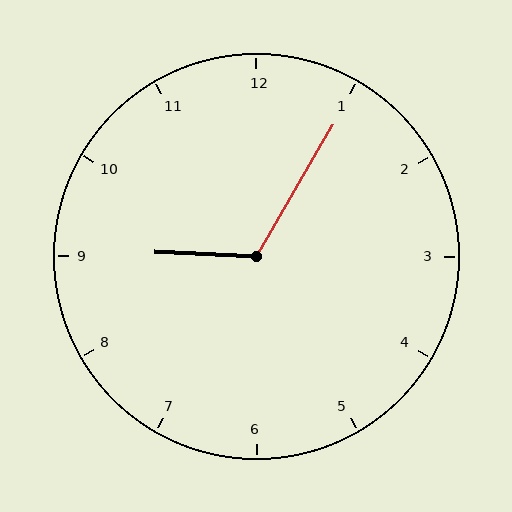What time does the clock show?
9:05.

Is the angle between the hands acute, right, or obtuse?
It is obtuse.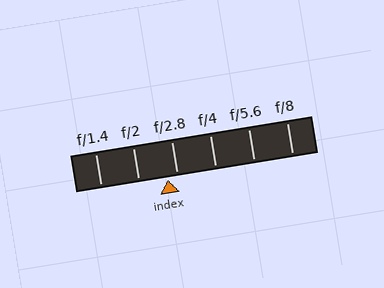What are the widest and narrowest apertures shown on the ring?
The widest aperture shown is f/1.4 and the narrowest is f/8.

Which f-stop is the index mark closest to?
The index mark is closest to f/2.8.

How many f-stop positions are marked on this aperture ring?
There are 6 f-stop positions marked.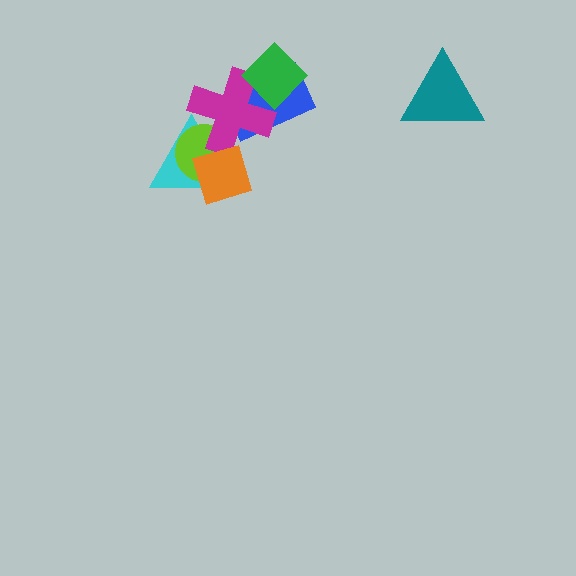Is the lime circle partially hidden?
Yes, it is partially covered by another shape.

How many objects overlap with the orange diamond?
3 objects overlap with the orange diamond.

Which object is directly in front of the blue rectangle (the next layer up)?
The magenta cross is directly in front of the blue rectangle.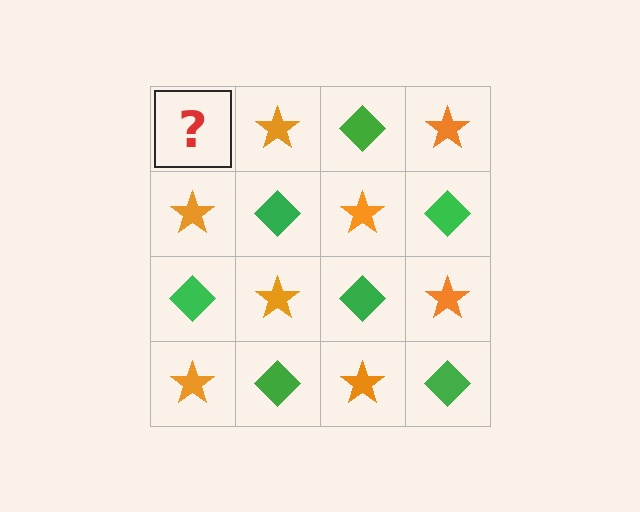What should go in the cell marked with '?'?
The missing cell should contain a green diamond.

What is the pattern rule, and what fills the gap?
The rule is that it alternates green diamond and orange star in a checkerboard pattern. The gap should be filled with a green diamond.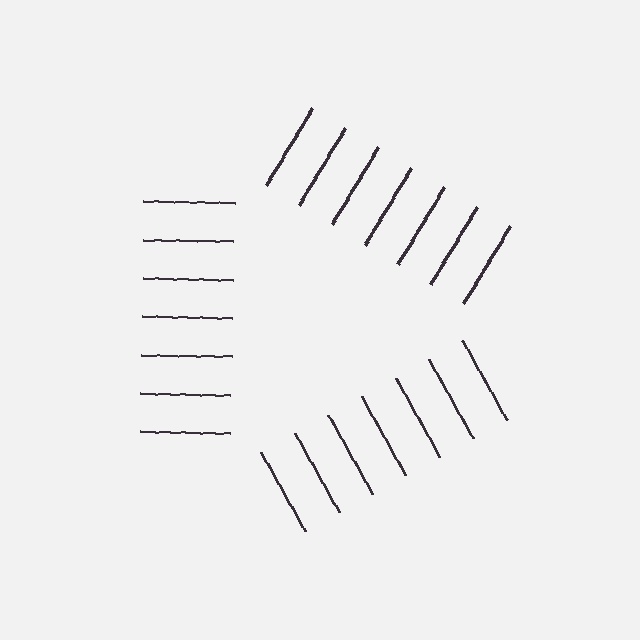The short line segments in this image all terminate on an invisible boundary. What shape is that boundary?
An illusory triangle — the line segments terminate on its edges but no continuous stroke is drawn.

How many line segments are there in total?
21 — 7 along each of the 3 edges.